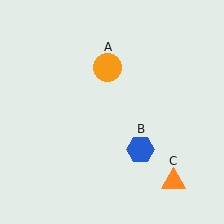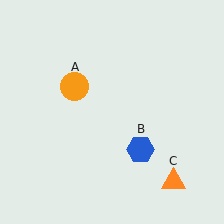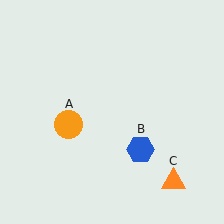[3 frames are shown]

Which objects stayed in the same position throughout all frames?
Blue hexagon (object B) and orange triangle (object C) remained stationary.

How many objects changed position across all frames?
1 object changed position: orange circle (object A).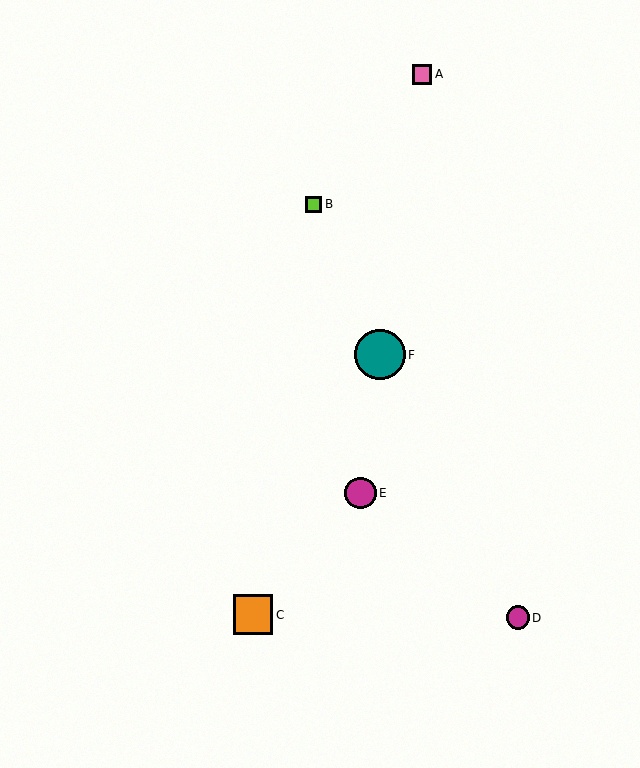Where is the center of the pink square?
The center of the pink square is at (422, 74).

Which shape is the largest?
The teal circle (labeled F) is the largest.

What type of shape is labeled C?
Shape C is an orange square.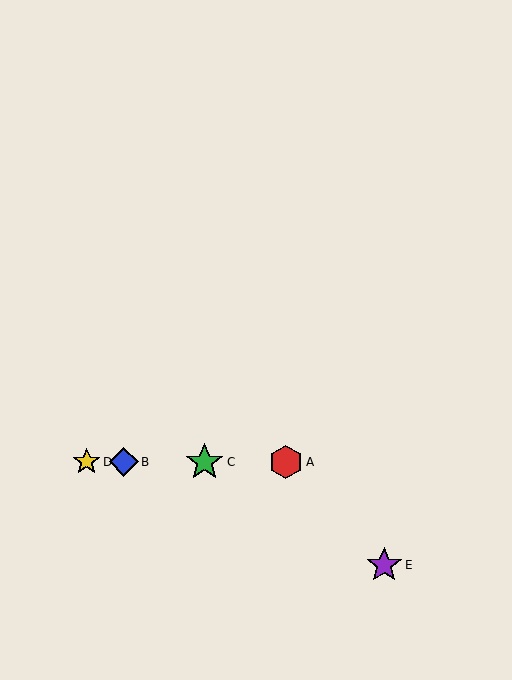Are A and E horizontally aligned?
No, A is at y≈462 and E is at y≈565.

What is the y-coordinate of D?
Object D is at y≈462.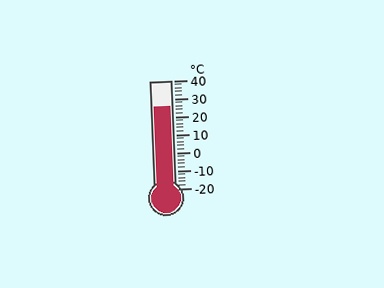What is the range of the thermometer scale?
The thermometer scale ranges from -20°C to 40°C.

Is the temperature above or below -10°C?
The temperature is above -10°C.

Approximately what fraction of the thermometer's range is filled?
The thermometer is filled to approximately 75% of its range.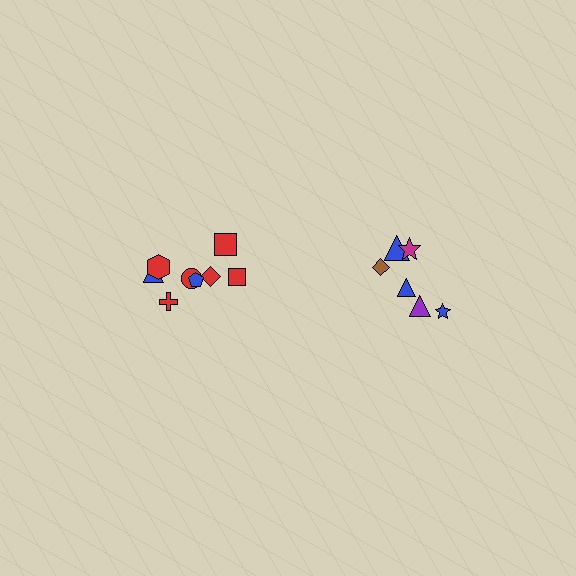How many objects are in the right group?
There are 6 objects.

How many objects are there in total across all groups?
There are 14 objects.